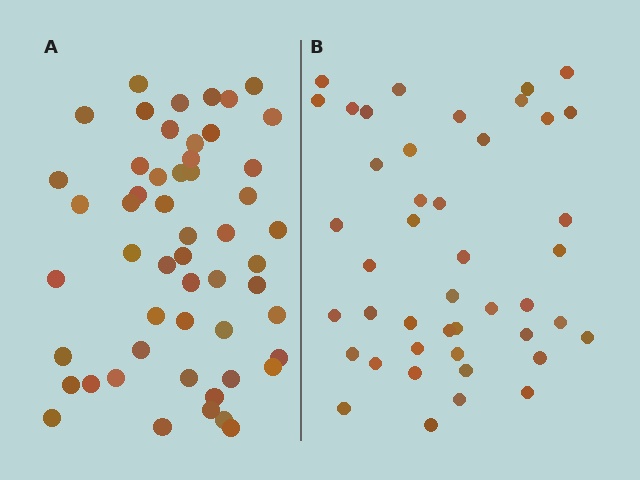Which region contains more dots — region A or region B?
Region A (the left region) has more dots.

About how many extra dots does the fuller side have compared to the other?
Region A has roughly 8 or so more dots than region B.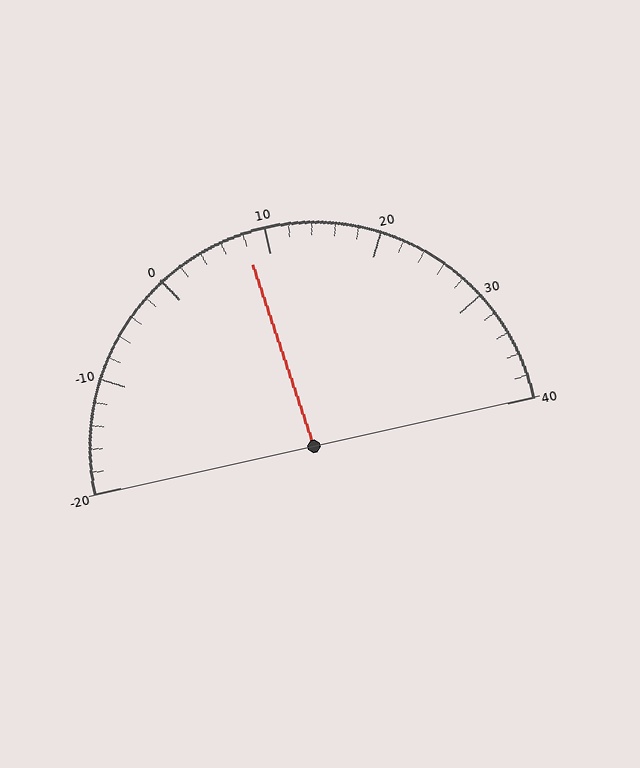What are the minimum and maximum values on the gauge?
The gauge ranges from -20 to 40.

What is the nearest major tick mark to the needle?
The nearest major tick mark is 10.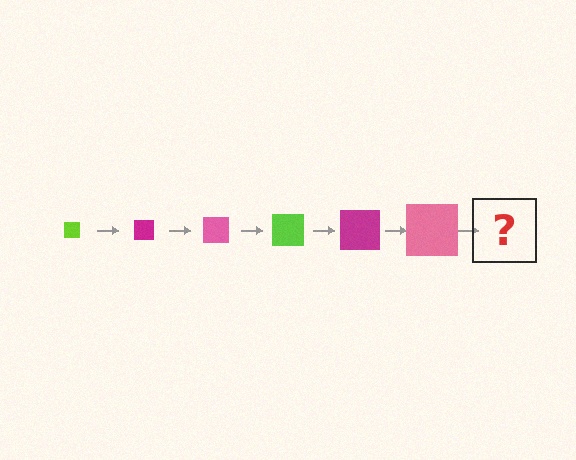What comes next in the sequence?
The next element should be a lime square, larger than the previous one.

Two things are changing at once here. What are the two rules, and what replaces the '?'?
The two rules are that the square grows larger each step and the color cycles through lime, magenta, and pink. The '?' should be a lime square, larger than the previous one.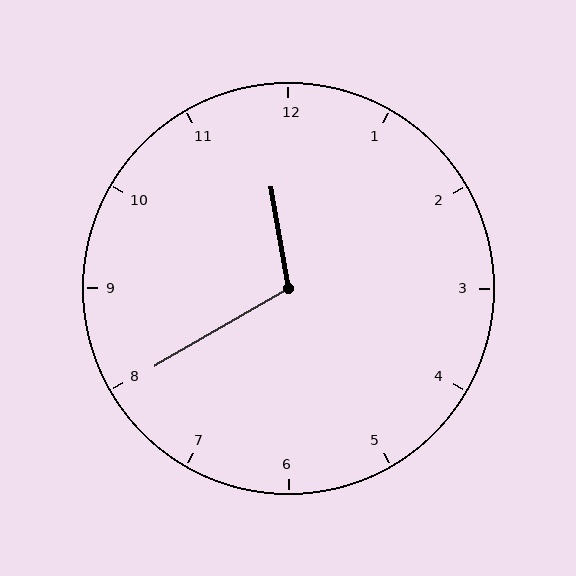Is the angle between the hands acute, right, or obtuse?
It is obtuse.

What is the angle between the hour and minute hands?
Approximately 110 degrees.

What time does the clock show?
11:40.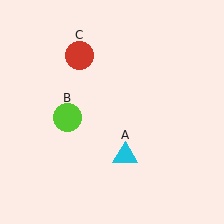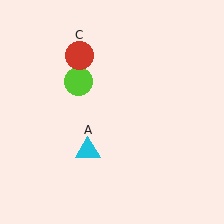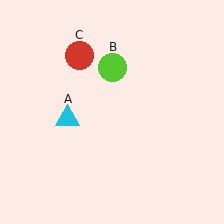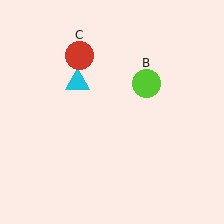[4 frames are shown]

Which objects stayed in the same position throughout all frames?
Red circle (object C) remained stationary.